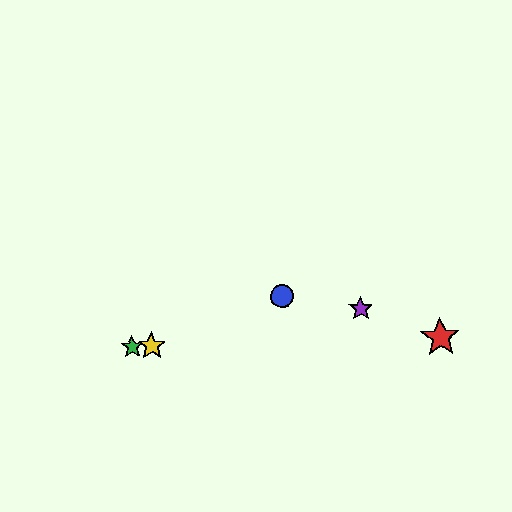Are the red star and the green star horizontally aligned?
Yes, both are at y≈337.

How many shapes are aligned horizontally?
3 shapes (the red star, the green star, the yellow star) are aligned horizontally.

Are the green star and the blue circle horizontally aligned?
No, the green star is at y≈346 and the blue circle is at y≈297.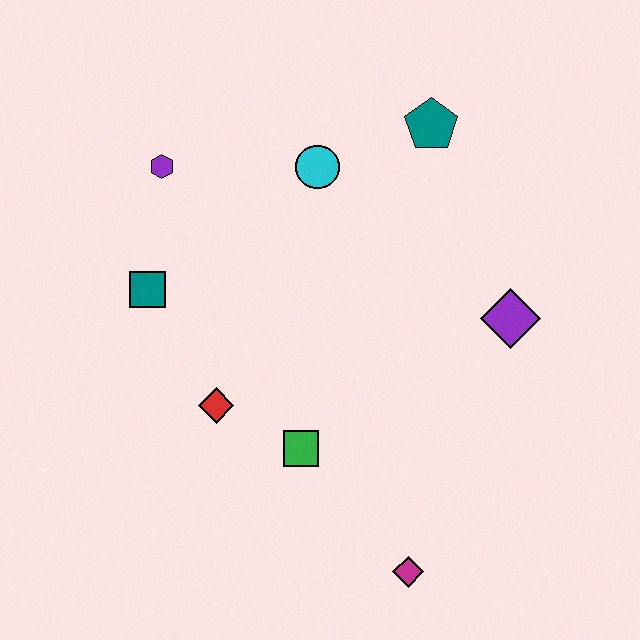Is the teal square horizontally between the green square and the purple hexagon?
No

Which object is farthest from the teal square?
The magenta diamond is farthest from the teal square.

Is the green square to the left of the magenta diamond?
Yes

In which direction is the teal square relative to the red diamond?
The teal square is above the red diamond.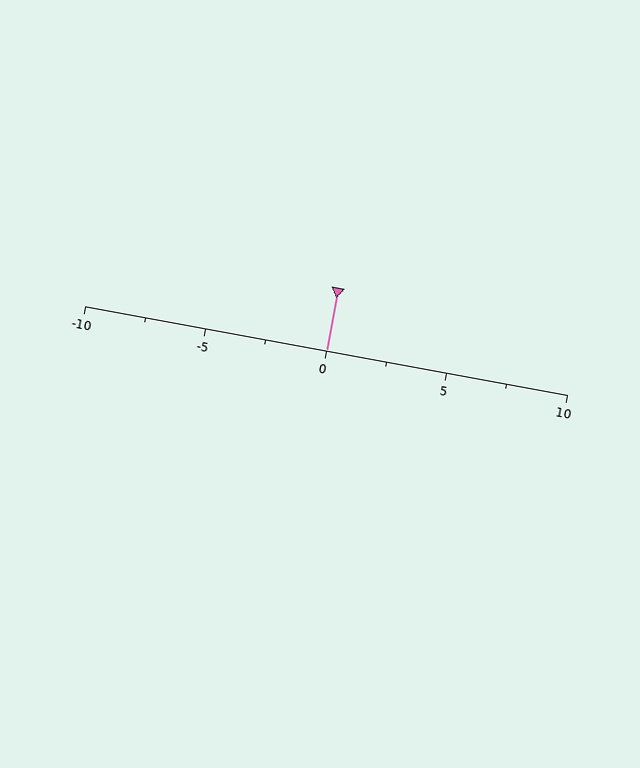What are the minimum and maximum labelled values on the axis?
The axis runs from -10 to 10.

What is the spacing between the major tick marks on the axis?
The major ticks are spaced 5 apart.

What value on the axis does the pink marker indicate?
The marker indicates approximately 0.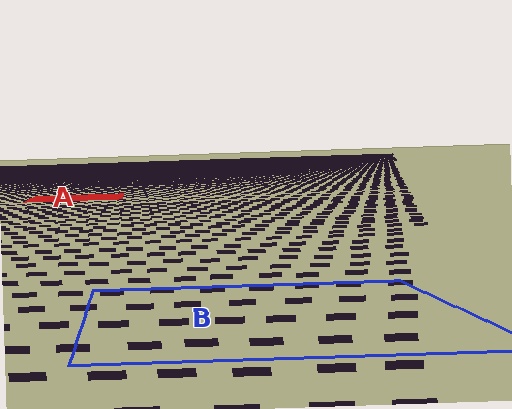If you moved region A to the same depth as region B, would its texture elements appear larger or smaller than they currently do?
They would appear larger. At a closer depth, the same texture elements are projected at a bigger on-screen size.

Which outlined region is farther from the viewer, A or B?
Region A is farther from the viewer — the texture elements inside it appear smaller and more densely packed.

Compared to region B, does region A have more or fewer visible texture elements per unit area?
Region A has more texture elements per unit area — they are packed more densely because it is farther away.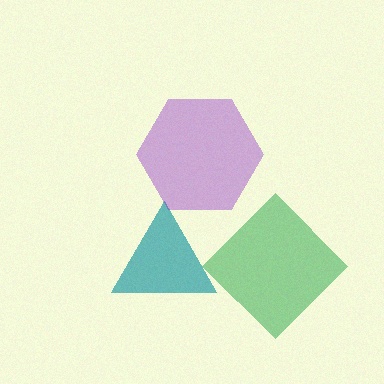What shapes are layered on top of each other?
The layered shapes are: a teal triangle, a green diamond, a purple hexagon.